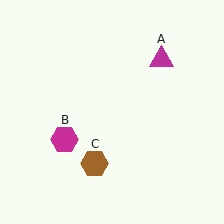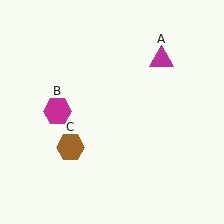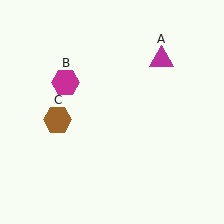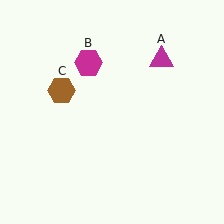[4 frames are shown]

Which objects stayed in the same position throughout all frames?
Magenta triangle (object A) remained stationary.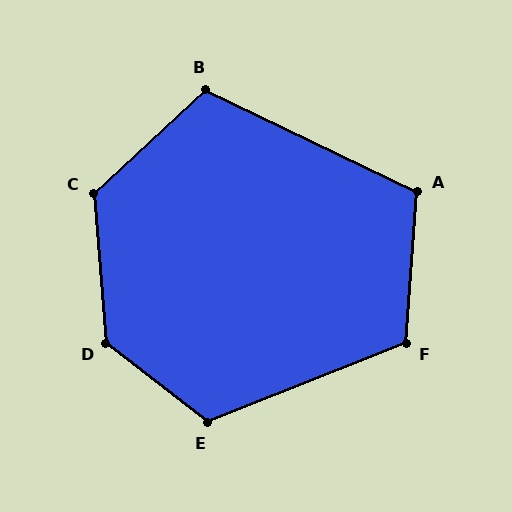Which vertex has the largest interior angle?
D, at approximately 133 degrees.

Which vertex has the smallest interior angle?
A, at approximately 111 degrees.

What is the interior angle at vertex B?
Approximately 111 degrees (obtuse).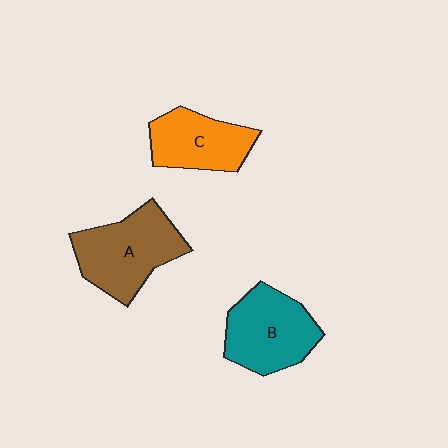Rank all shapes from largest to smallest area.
From largest to smallest: A (brown), B (teal), C (orange).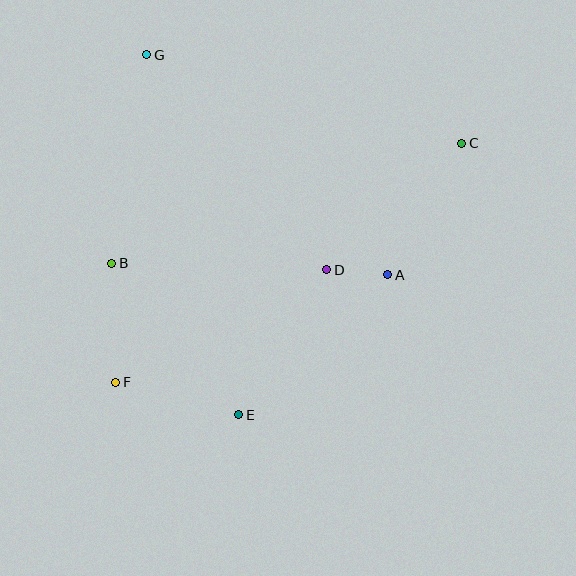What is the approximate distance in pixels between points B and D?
The distance between B and D is approximately 215 pixels.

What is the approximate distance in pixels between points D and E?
The distance between D and E is approximately 170 pixels.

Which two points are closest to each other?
Points A and D are closest to each other.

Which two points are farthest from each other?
Points C and F are farthest from each other.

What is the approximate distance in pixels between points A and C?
The distance between A and C is approximately 151 pixels.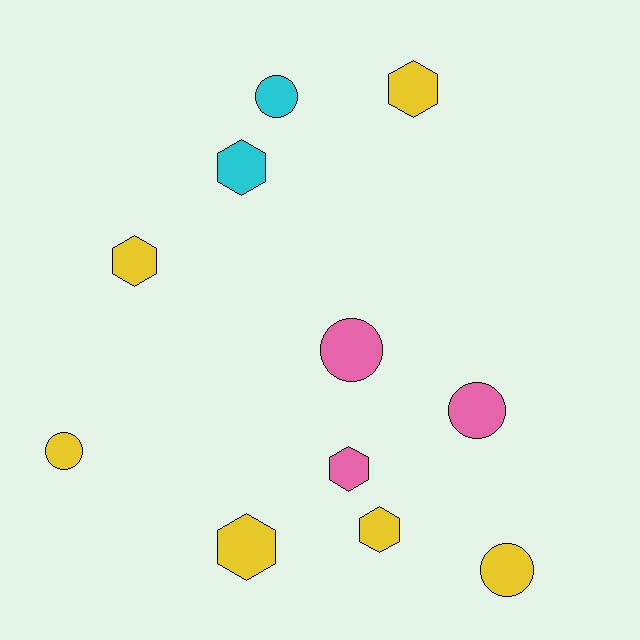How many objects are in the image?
There are 11 objects.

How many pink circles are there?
There are 2 pink circles.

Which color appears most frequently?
Yellow, with 6 objects.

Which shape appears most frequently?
Hexagon, with 6 objects.